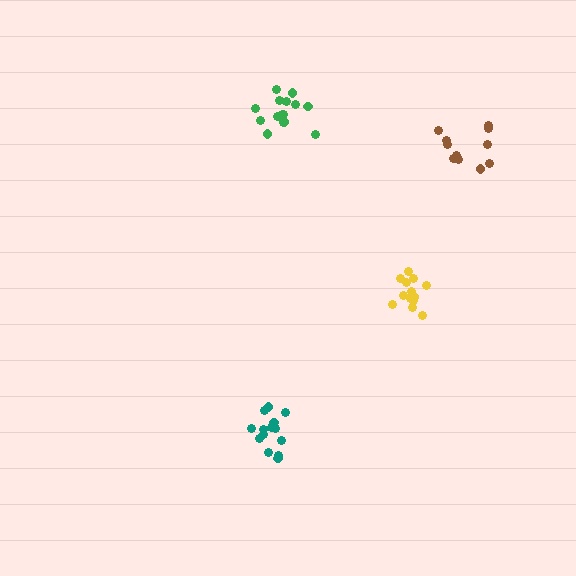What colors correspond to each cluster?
The clusters are colored: yellow, green, teal, brown.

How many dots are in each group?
Group 1: 14 dots, Group 2: 16 dots, Group 3: 14 dots, Group 4: 12 dots (56 total).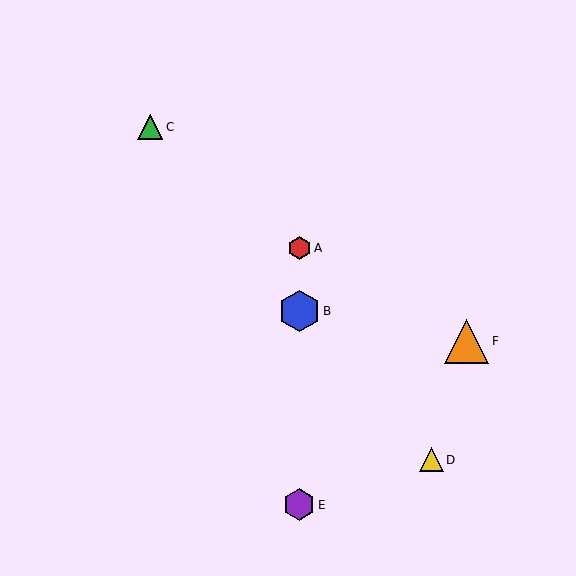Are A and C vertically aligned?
No, A is at x≈299 and C is at x≈150.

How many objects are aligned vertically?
3 objects (A, B, E) are aligned vertically.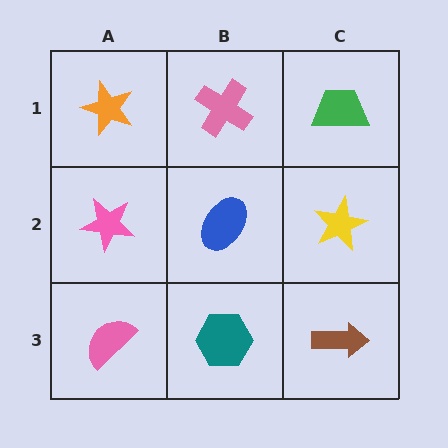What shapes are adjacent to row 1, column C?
A yellow star (row 2, column C), a pink cross (row 1, column B).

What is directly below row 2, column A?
A pink semicircle.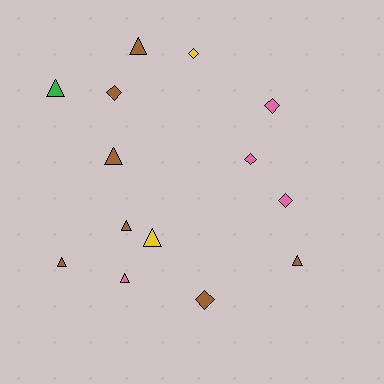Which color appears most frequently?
Brown, with 7 objects.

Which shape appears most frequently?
Triangle, with 8 objects.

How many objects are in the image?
There are 14 objects.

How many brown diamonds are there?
There are 2 brown diamonds.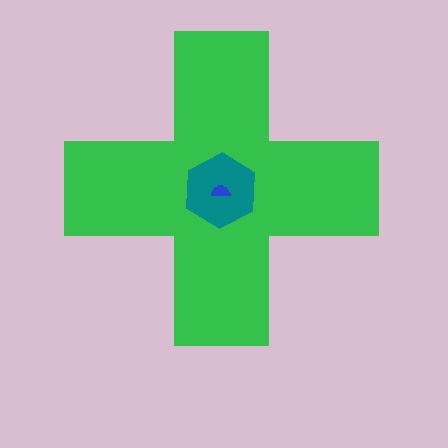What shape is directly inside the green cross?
The teal hexagon.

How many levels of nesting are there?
3.